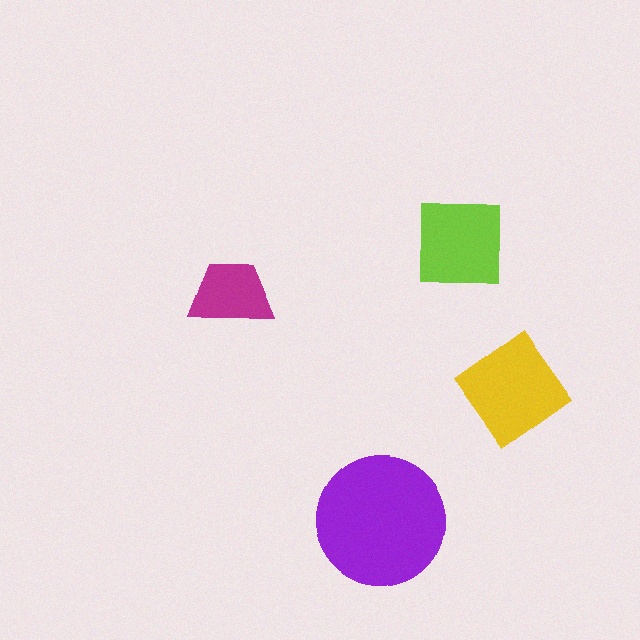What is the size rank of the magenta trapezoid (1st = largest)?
4th.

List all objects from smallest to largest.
The magenta trapezoid, the lime square, the yellow diamond, the purple circle.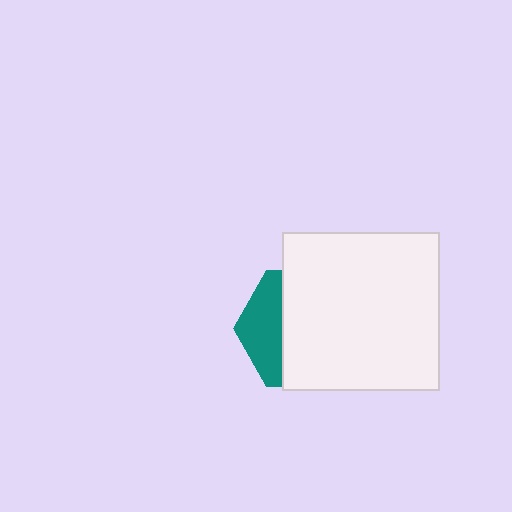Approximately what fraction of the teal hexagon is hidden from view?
Roughly 68% of the teal hexagon is hidden behind the white square.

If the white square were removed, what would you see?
You would see the complete teal hexagon.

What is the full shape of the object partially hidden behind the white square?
The partially hidden object is a teal hexagon.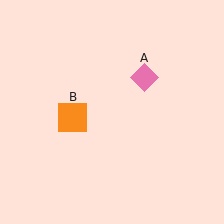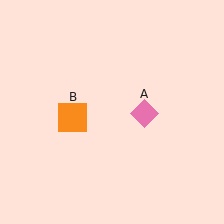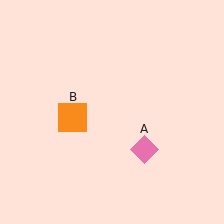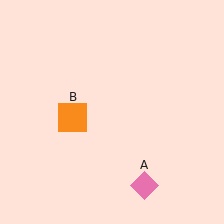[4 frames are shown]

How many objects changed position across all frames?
1 object changed position: pink diamond (object A).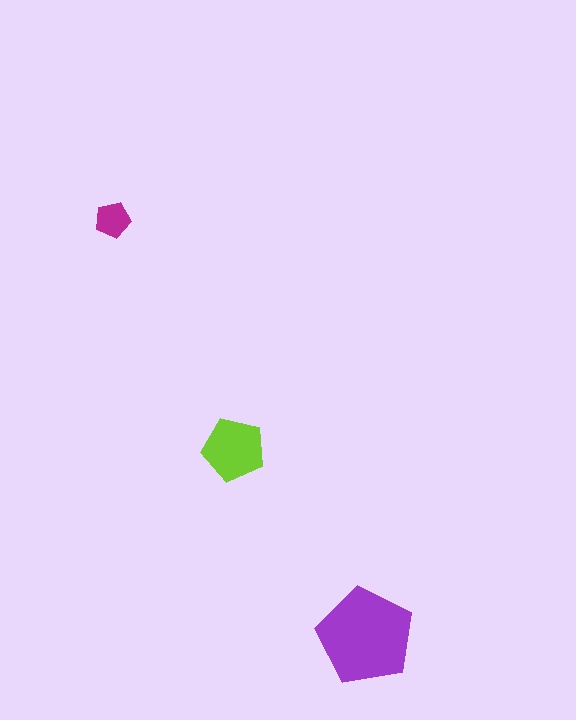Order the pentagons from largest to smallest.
the purple one, the lime one, the magenta one.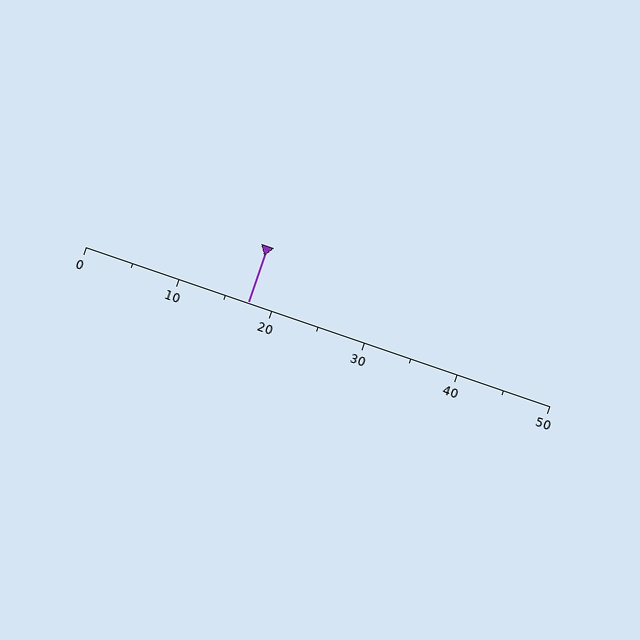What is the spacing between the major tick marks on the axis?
The major ticks are spaced 10 apart.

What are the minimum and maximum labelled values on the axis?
The axis runs from 0 to 50.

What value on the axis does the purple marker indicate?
The marker indicates approximately 17.5.